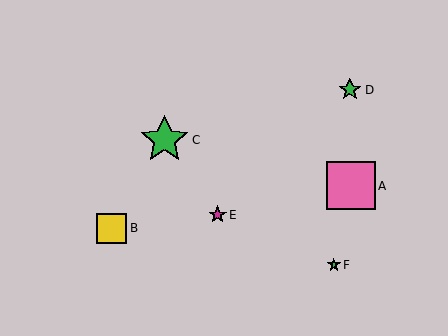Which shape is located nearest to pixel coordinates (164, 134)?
The green star (labeled C) at (165, 140) is nearest to that location.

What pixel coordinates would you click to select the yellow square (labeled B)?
Click at (111, 228) to select the yellow square B.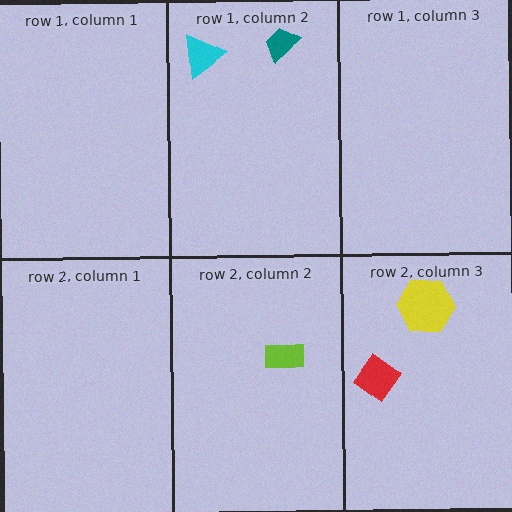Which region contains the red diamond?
The row 2, column 3 region.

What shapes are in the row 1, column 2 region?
The teal trapezoid, the cyan triangle.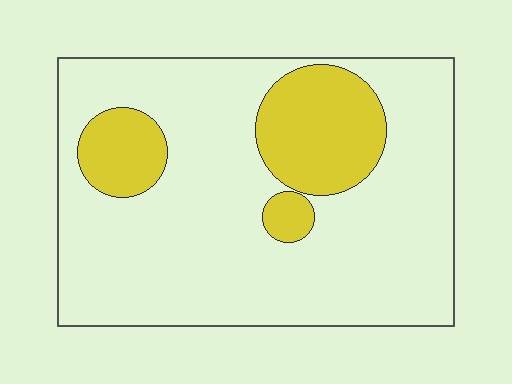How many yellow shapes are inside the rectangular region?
3.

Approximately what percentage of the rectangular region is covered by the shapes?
Approximately 20%.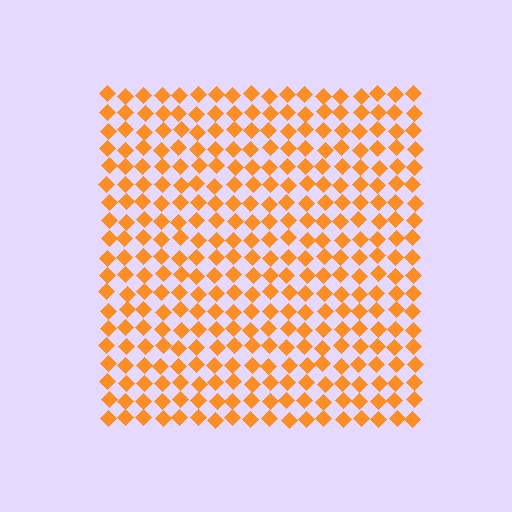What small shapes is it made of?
It is made of small diamonds.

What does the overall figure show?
The overall figure shows a square.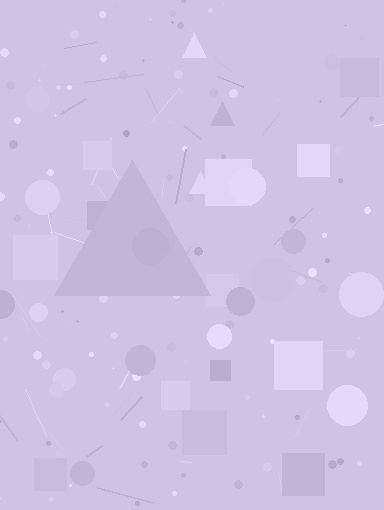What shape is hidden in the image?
A triangle is hidden in the image.